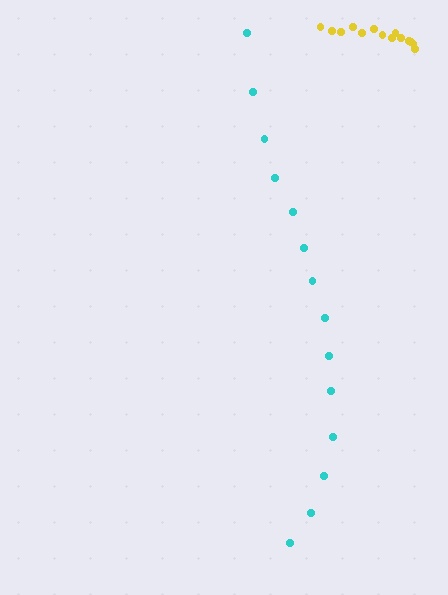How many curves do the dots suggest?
There are 2 distinct paths.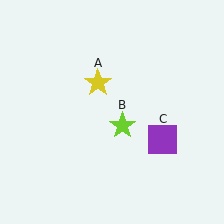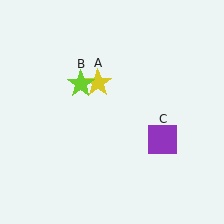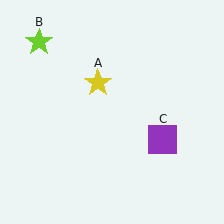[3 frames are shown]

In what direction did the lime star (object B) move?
The lime star (object B) moved up and to the left.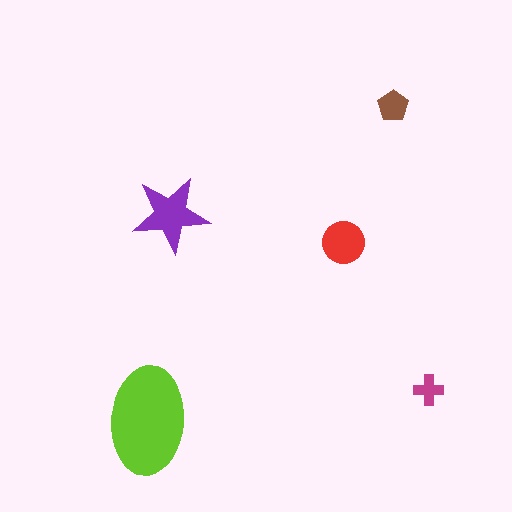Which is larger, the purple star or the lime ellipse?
The lime ellipse.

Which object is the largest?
The lime ellipse.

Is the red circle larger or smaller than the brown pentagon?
Larger.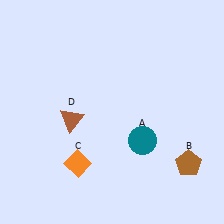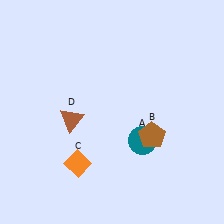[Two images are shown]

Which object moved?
The brown pentagon (B) moved left.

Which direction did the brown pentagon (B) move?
The brown pentagon (B) moved left.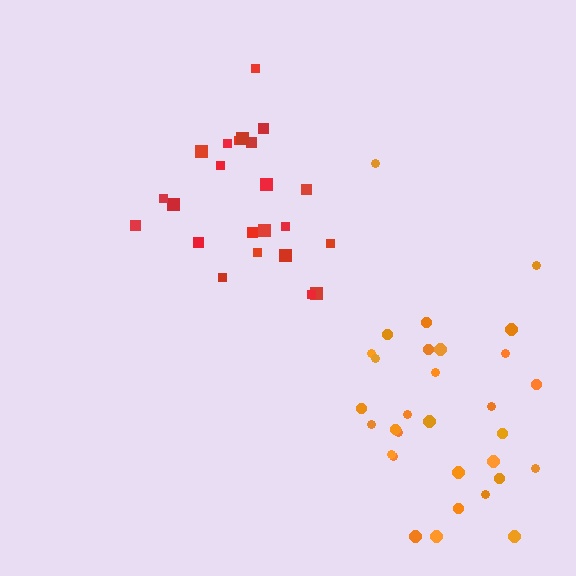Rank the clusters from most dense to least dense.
red, orange.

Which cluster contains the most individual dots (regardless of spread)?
Orange (31).